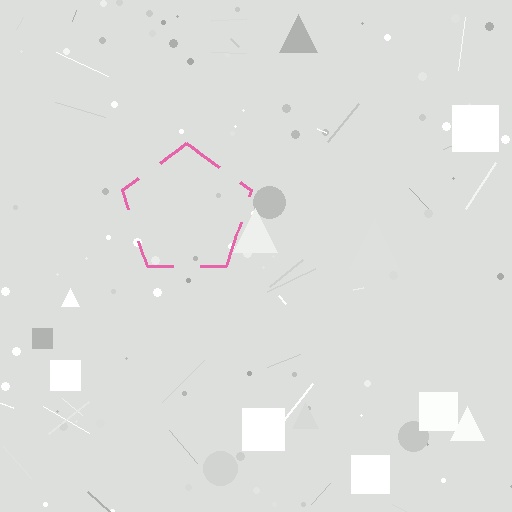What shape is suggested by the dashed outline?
The dashed outline suggests a pentagon.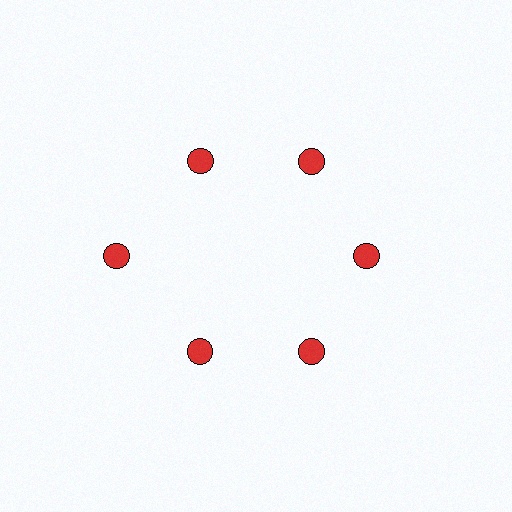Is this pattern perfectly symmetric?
No. The 6 red circles are arranged in a ring, but one element near the 9 o'clock position is pushed outward from the center, breaking the 6-fold rotational symmetry.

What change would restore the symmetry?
The symmetry would be restored by moving it inward, back onto the ring so that all 6 circles sit at equal angles and equal distance from the center.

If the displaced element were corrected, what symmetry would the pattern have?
It would have 6-fold rotational symmetry — the pattern would map onto itself every 60 degrees.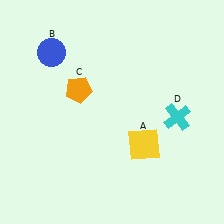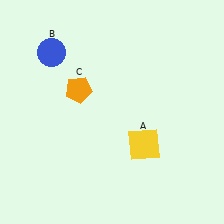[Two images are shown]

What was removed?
The cyan cross (D) was removed in Image 2.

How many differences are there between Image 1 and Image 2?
There is 1 difference between the two images.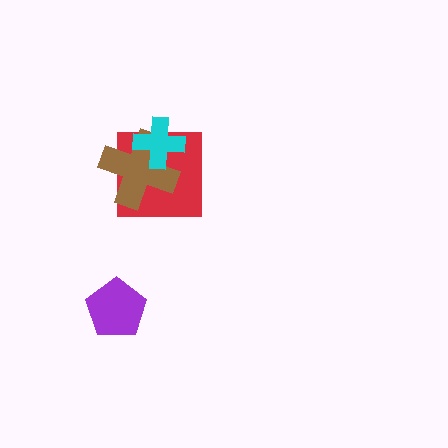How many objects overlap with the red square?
2 objects overlap with the red square.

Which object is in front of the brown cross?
The cyan cross is in front of the brown cross.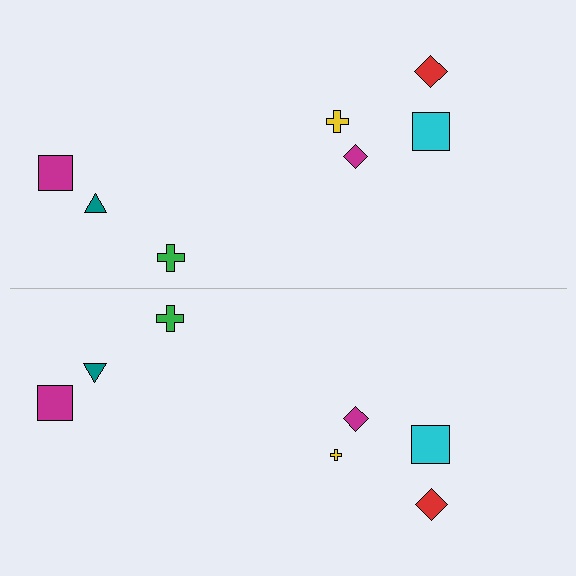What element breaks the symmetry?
The yellow cross on the bottom side has a different size than its mirror counterpart.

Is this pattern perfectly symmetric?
No, the pattern is not perfectly symmetric. The yellow cross on the bottom side has a different size than its mirror counterpart.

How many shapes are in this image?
There are 14 shapes in this image.